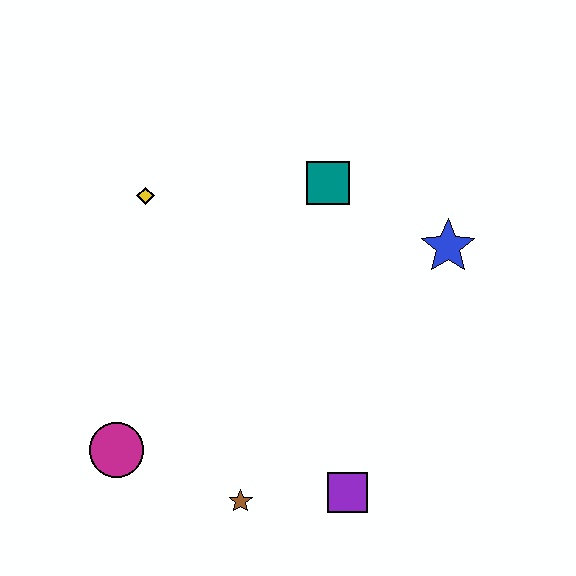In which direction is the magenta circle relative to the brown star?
The magenta circle is to the left of the brown star.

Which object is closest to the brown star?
The purple square is closest to the brown star.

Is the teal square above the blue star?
Yes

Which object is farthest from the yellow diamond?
The purple square is farthest from the yellow diamond.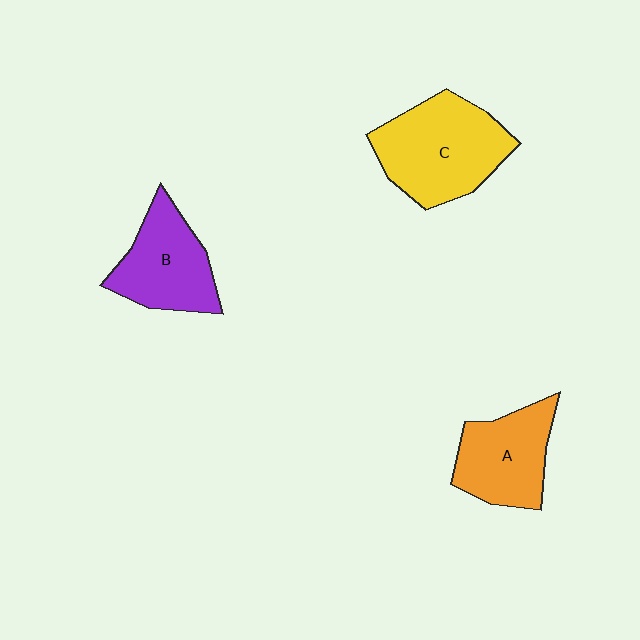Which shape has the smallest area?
Shape A (orange).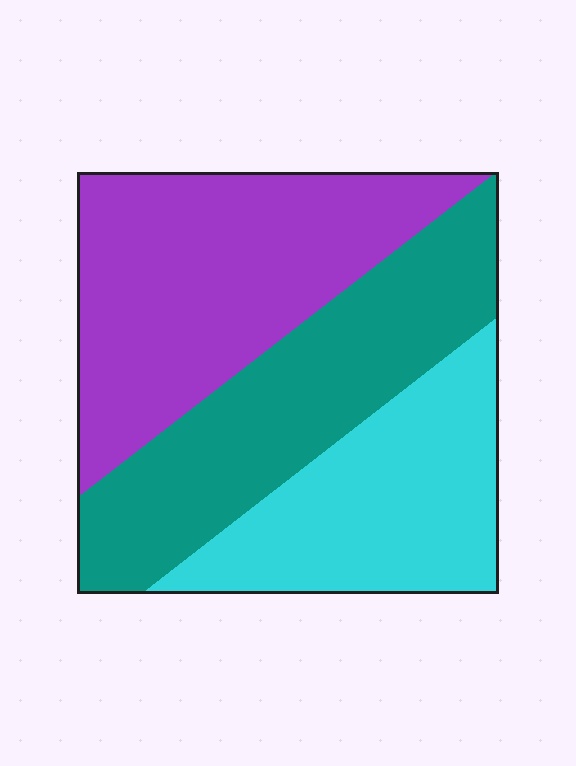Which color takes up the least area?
Cyan, at roughly 30%.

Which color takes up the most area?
Purple, at roughly 40%.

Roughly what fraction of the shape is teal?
Teal takes up about one third (1/3) of the shape.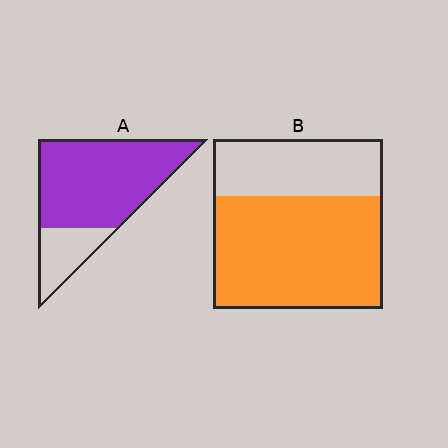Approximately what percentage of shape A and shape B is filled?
A is approximately 75% and B is approximately 65%.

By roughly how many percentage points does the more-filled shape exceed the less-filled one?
By roughly 10 percentage points (A over B).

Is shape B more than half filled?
Yes.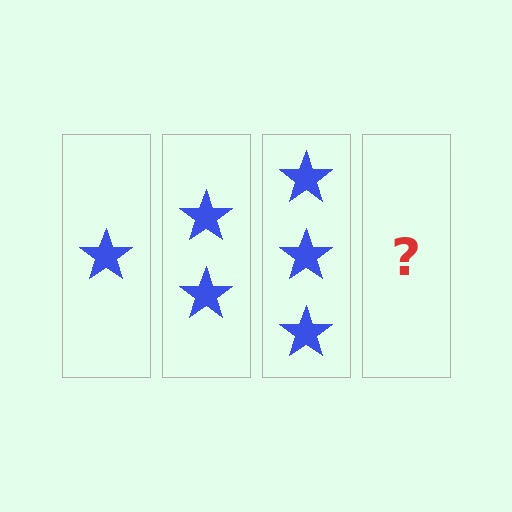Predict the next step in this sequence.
The next step is 4 stars.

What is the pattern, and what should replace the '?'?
The pattern is that each step adds one more star. The '?' should be 4 stars.